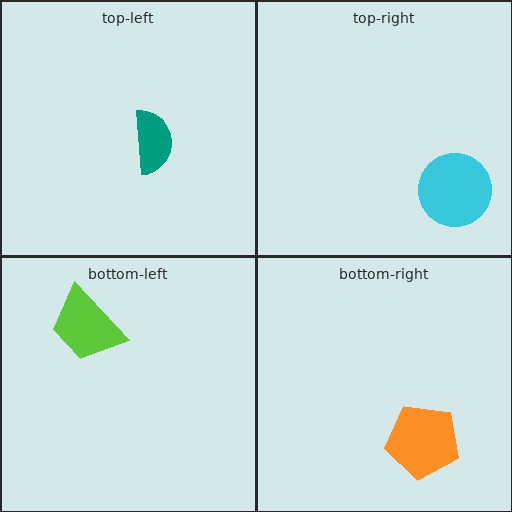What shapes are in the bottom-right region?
The orange pentagon.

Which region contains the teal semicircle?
The top-left region.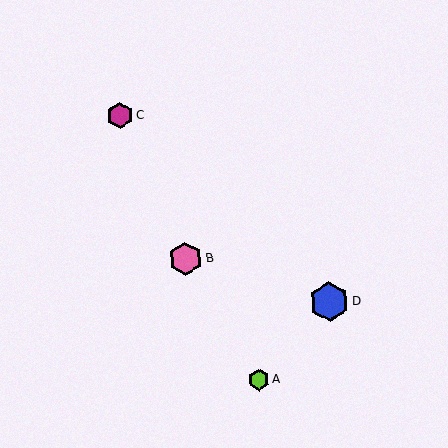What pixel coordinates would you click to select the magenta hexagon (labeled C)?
Click at (120, 115) to select the magenta hexagon C.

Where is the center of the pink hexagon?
The center of the pink hexagon is at (185, 259).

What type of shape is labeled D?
Shape D is a blue hexagon.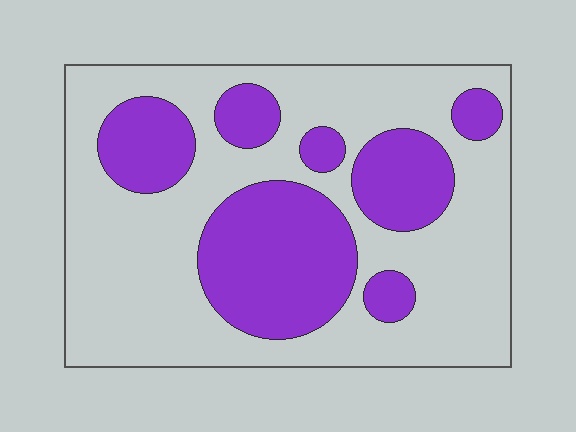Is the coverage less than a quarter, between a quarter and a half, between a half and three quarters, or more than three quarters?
Between a quarter and a half.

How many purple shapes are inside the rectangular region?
7.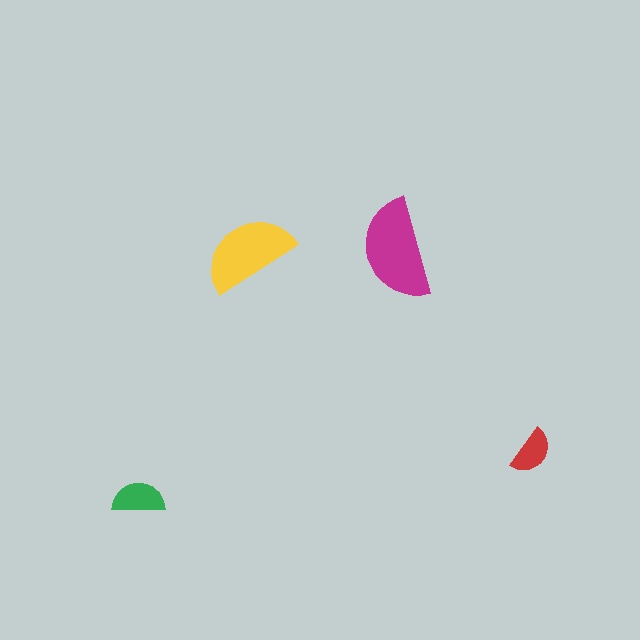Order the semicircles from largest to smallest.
the magenta one, the yellow one, the green one, the red one.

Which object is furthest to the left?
The green semicircle is leftmost.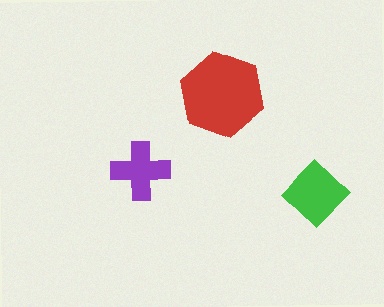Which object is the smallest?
The purple cross.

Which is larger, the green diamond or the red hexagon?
The red hexagon.